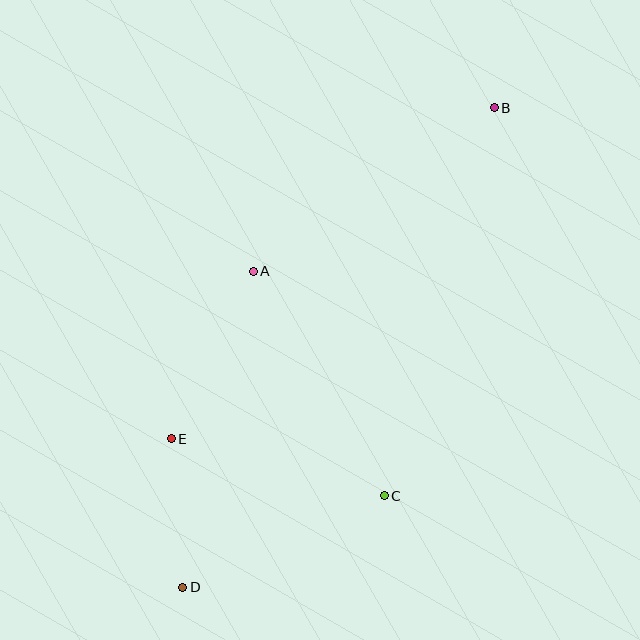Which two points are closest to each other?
Points D and E are closest to each other.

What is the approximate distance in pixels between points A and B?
The distance between A and B is approximately 291 pixels.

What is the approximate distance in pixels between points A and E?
The distance between A and E is approximately 187 pixels.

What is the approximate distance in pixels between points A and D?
The distance between A and D is approximately 324 pixels.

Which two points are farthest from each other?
Points B and D are farthest from each other.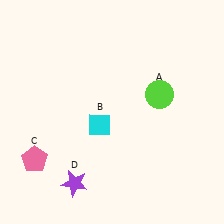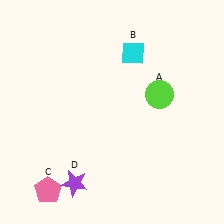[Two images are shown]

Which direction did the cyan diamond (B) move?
The cyan diamond (B) moved up.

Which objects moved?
The objects that moved are: the cyan diamond (B), the pink pentagon (C).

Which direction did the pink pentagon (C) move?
The pink pentagon (C) moved down.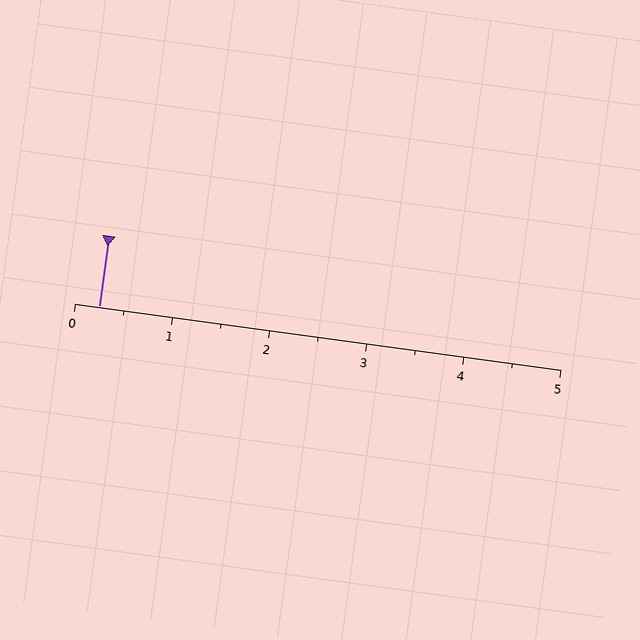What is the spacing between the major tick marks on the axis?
The major ticks are spaced 1 apart.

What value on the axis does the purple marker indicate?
The marker indicates approximately 0.2.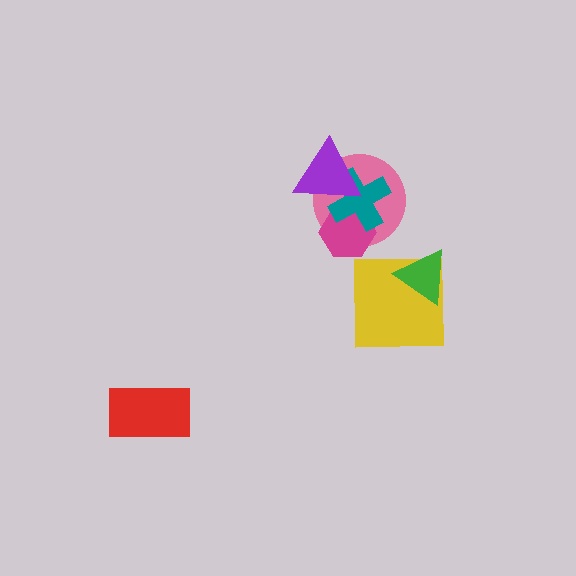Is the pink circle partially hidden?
Yes, it is partially covered by another shape.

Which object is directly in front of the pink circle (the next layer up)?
The magenta hexagon is directly in front of the pink circle.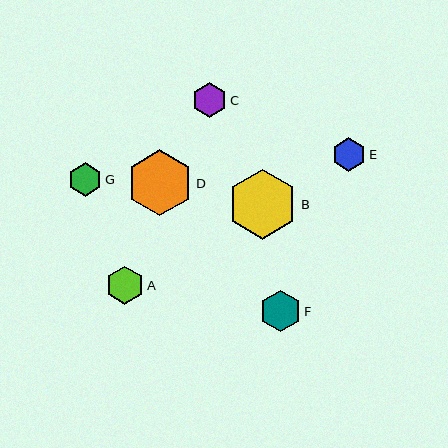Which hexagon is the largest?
Hexagon B is the largest with a size of approximately 70 pixels.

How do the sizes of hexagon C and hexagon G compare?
Hexagon C and hexagon G are approximately the same size.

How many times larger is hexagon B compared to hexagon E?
Hexagon B is approximately 2.1 times the size of hexagon E.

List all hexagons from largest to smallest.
From largest to smallest: B, D, F, A, C, G, E.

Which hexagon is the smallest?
Hexagon E is the smallest with a size of approximately 33 pixels.